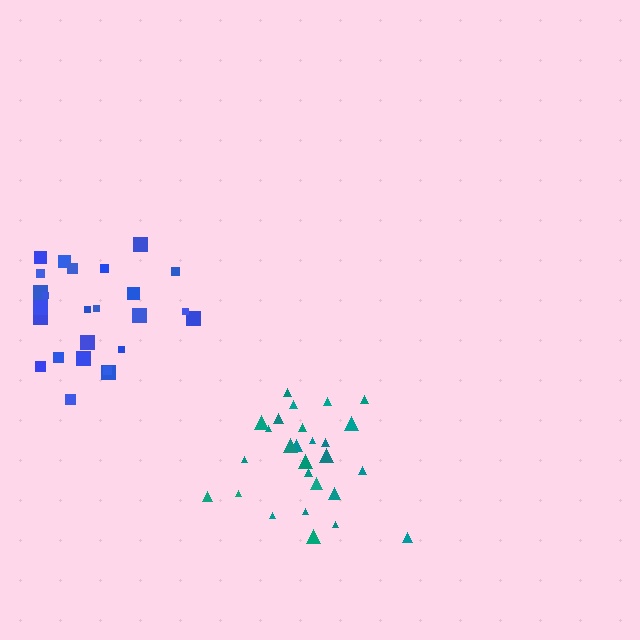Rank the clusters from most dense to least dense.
teal, blue.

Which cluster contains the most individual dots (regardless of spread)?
Teal (27).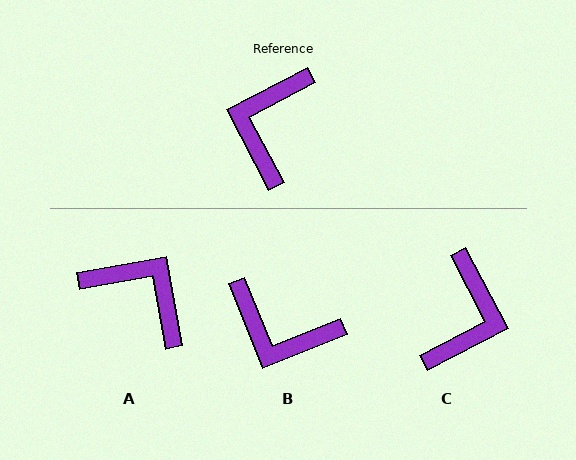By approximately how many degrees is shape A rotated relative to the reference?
Approximately 107 degrees clockwise.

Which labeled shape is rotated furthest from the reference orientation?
C, about 180 degrees away.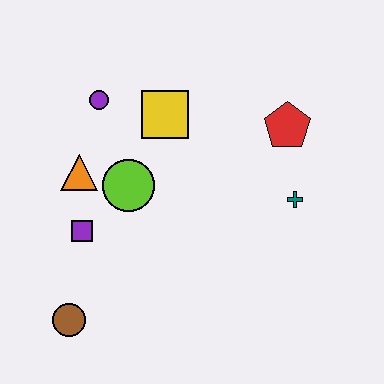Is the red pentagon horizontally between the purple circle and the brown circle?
No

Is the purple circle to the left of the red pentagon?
Yes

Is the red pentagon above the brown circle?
Yes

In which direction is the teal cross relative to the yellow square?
The teal cross is to the right of the yellow square.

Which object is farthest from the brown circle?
The red pentagon is farthest from the brown circle.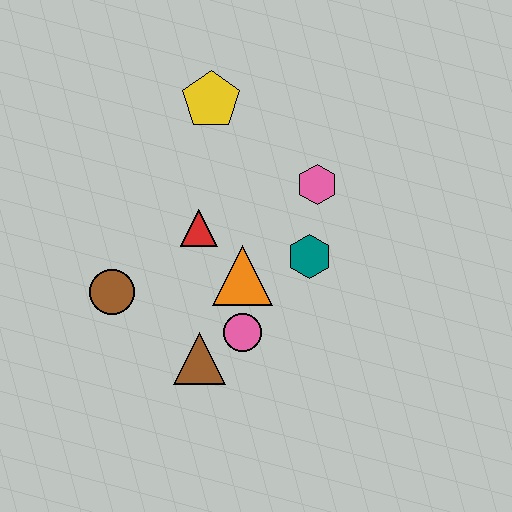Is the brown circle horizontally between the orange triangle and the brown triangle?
No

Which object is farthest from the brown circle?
The pink hexagon is farthest from the brown circle.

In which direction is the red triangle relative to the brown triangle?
The red triangle is above the brown triangle.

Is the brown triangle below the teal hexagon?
Yes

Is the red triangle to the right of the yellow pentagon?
No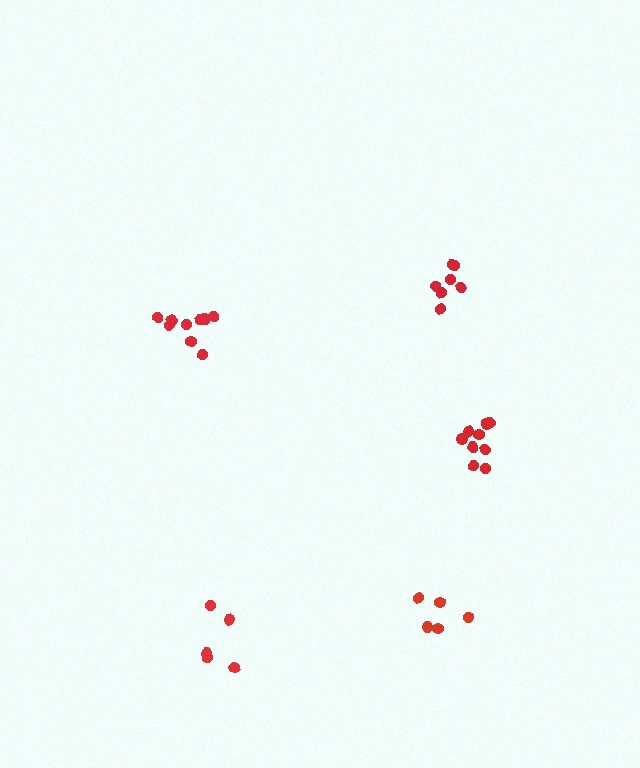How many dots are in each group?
Group 1: 9 dots, Group 2: 5 dots, Group 3: 7 dots, Group 4: 9 dots, Group 5: 5 dots (35 total).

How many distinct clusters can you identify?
There are 5 distinct clusters.